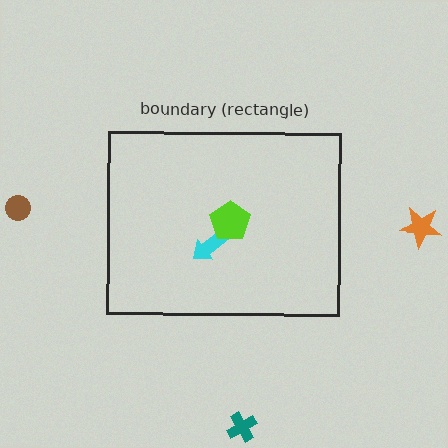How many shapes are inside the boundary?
2 inside, 3 outside.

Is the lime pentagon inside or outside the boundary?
Inside.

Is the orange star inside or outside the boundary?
Outside.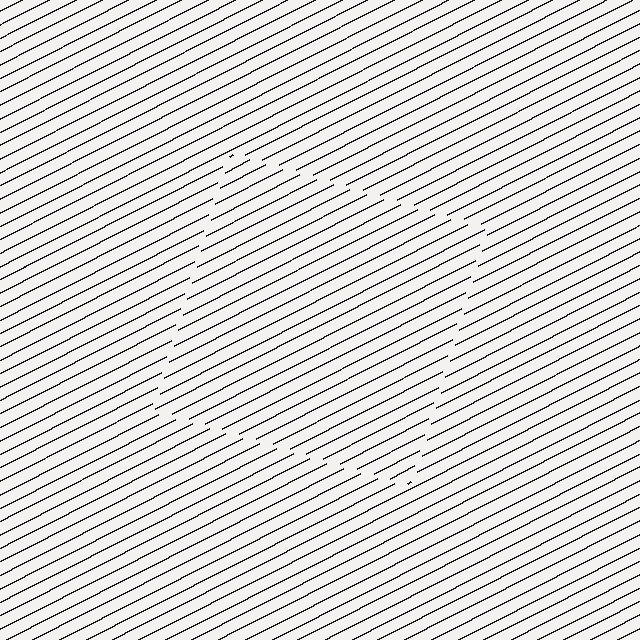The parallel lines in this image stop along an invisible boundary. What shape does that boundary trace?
An illusory square. The interior of the shape contains the same grating, shifted by half a period — the contour is defined by the phase discontinuity where line-ends from the inner and outer gratings abut.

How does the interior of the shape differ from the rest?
The interior of the shape contains the same grating, shifted by half a period — the contour is defined by the phase discontinuity where line-ends from the inner and outer gratings abut.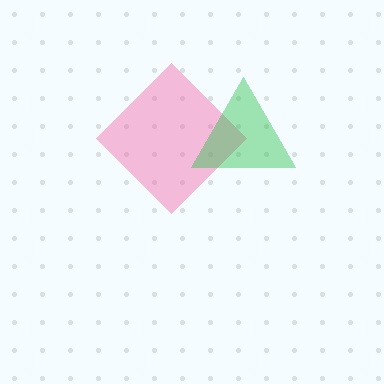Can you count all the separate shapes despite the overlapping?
Yes, there are 2 separate shapes.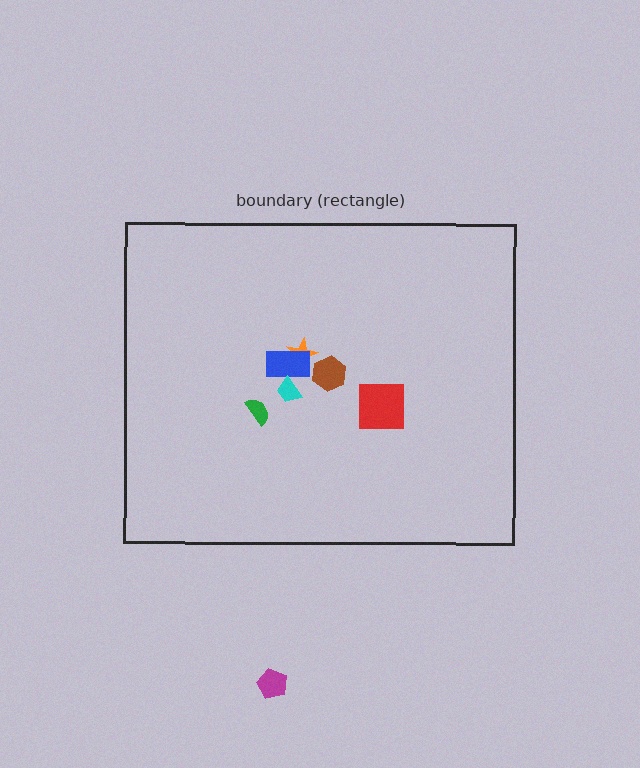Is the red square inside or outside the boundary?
Inside.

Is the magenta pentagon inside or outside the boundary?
Outside.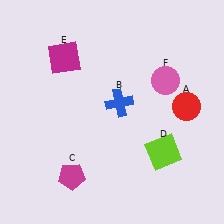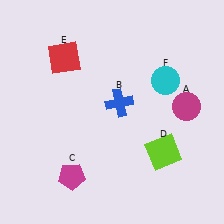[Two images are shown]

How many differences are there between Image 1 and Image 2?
There are 3 differences between the two images.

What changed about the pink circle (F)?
In Image 1, F is pink. In Image 2, it changed to cyan.